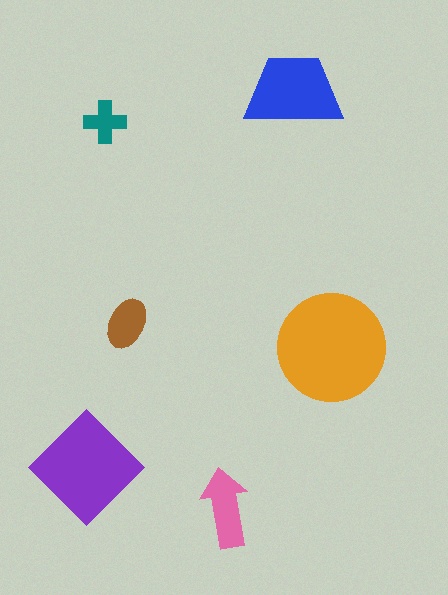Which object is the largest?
The orange circle.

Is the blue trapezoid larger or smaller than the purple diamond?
Smaller.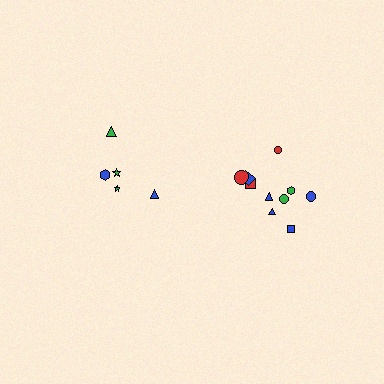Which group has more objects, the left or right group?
The right group.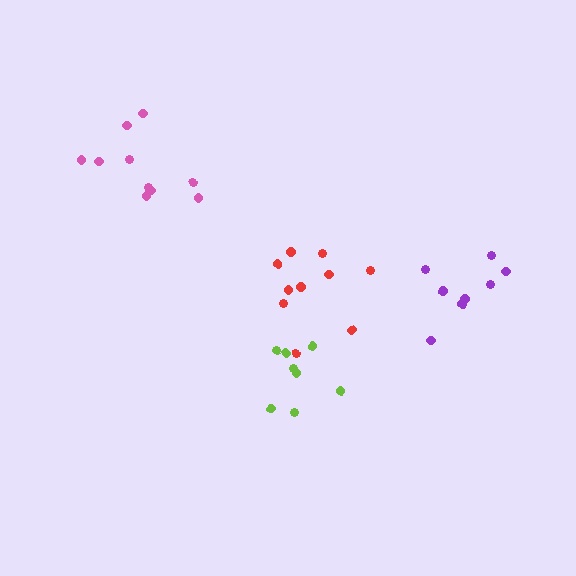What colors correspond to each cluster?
The clusters are colored: lime, pink, purple, red.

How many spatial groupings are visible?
There are 4 spatial groupings.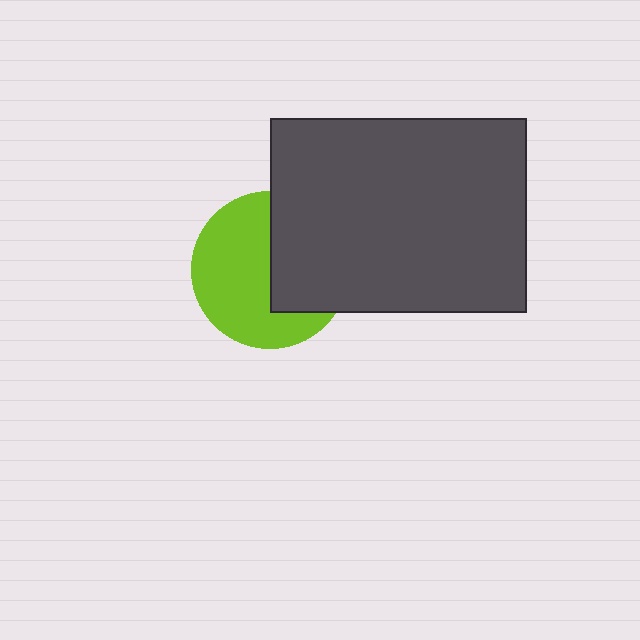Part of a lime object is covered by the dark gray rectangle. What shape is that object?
It is a circle.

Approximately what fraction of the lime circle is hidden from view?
Roughly 42% of the lime circle is hidden behind the dark gray rectangle.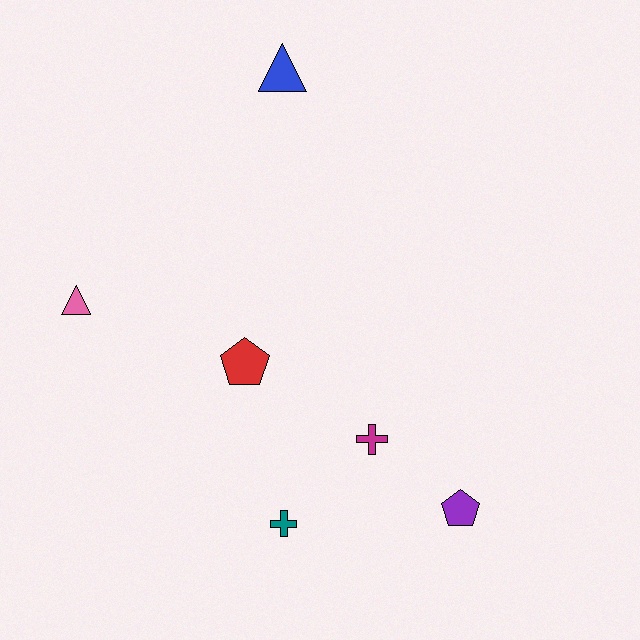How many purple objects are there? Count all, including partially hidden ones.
There is 1 purple object.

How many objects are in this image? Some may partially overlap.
There are 6 objects.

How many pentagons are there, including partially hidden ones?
There are 2 pentagons.